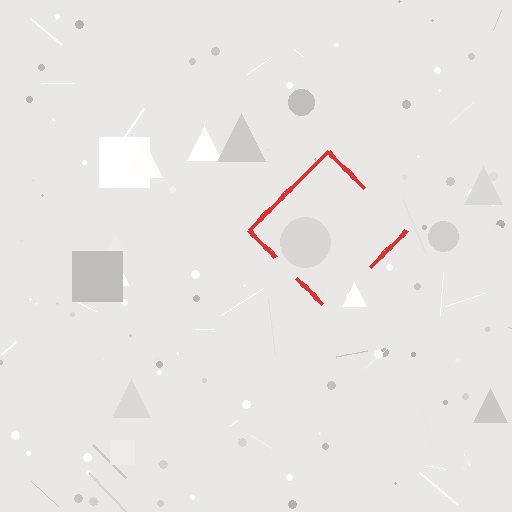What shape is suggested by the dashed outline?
The dashed outline suggests a diamond.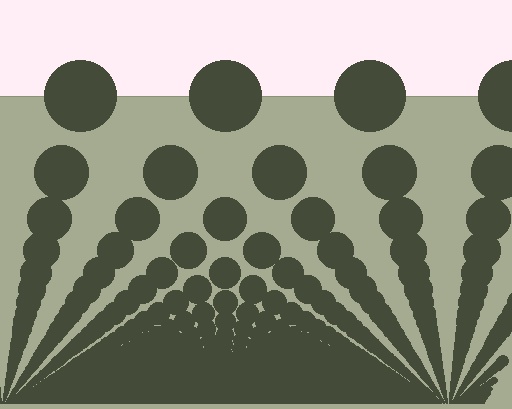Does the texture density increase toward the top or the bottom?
Density increases toward the bottom.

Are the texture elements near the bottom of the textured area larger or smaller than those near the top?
Smaller. The gradient is inverted — elements near the bottom are smaller and denser.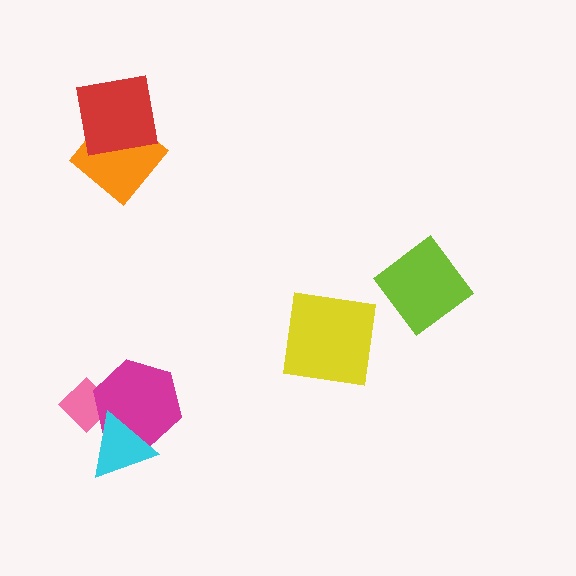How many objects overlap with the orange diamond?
1 object overlaps with the orange diamond.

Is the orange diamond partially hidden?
Yes, it is partially covered by another shape.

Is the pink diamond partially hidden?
Yes, it is partially covered by another shape.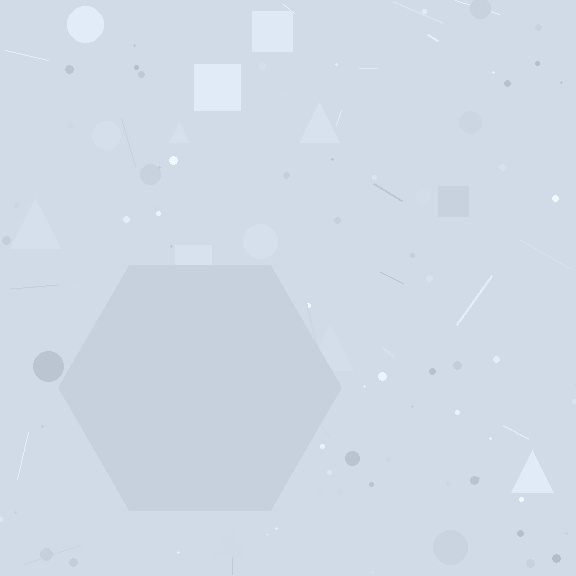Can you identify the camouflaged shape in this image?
The camouflaged shape is a hexagon.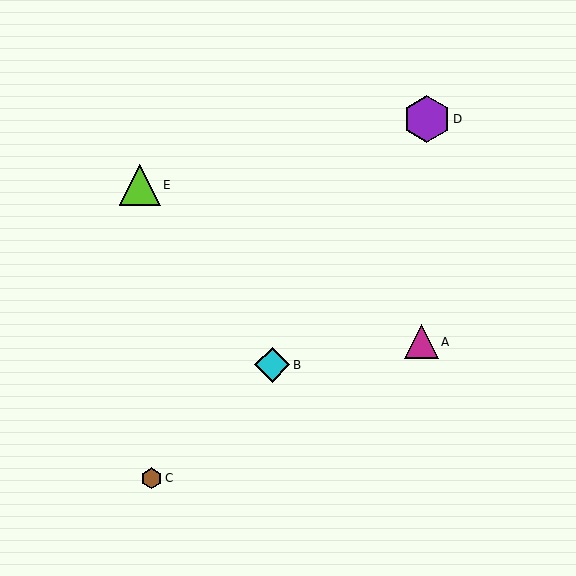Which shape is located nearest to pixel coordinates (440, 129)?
The purple hexagon (labeled D) at (427, 119) is nearest to that location.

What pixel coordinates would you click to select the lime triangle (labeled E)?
Click at (140, 185) to select the lime triangle E.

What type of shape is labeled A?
Shape A is a magenta triangle.